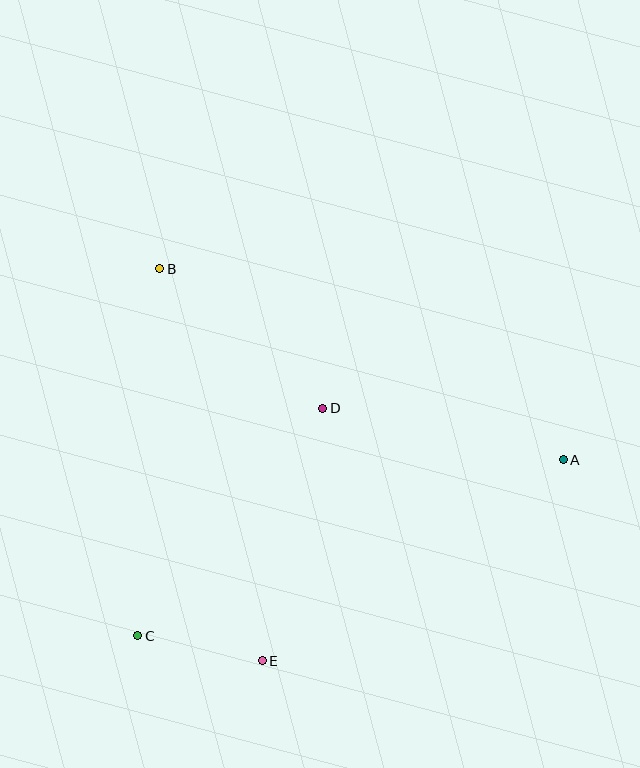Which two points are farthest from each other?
Points A and C are farthest from each other.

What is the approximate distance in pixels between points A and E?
The distance between A and E is approximately 362 pixels.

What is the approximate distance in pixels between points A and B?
The distance between A and B is approximately 446 pixels.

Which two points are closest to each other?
Points C and E are closest to each other.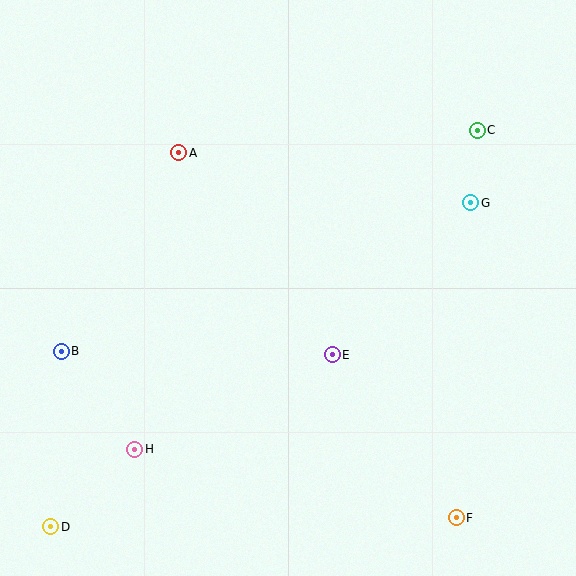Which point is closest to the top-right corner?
Point C is closest to the top-right corner.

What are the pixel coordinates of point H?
Point H is at (135, 449).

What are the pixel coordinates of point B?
Point B is at (61, 351).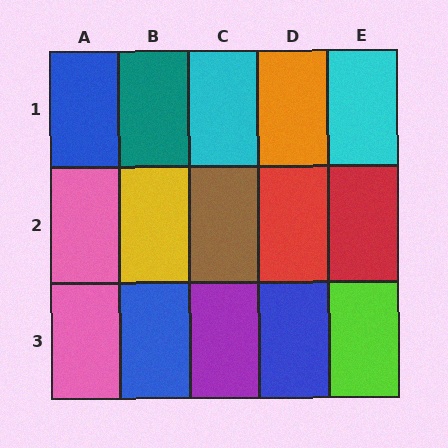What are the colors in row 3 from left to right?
Pink, blue, purple, blue, lime.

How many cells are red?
2 cells are red.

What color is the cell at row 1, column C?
Cyan.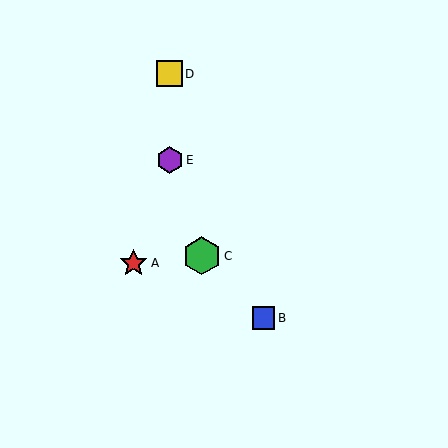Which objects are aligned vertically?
Objects D, E are aligned vertically.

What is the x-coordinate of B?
Object B is at x≈264.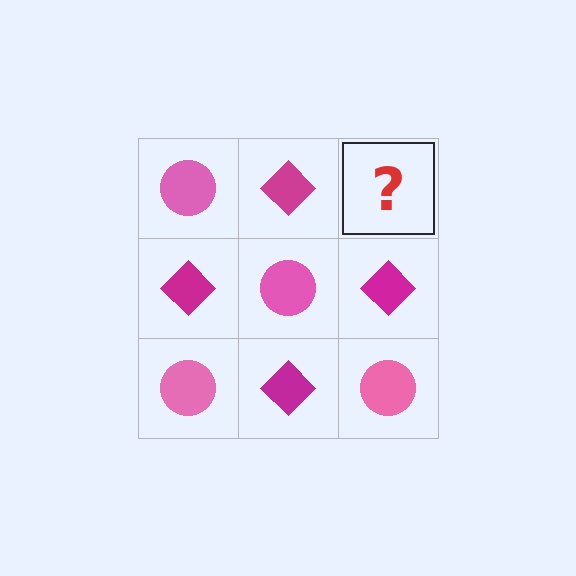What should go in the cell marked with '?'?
The missing cell should contain a pink circle.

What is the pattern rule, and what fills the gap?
The rule is that it alternates pink circle and magenta diamond in a checkerboard pattern. The gap should be filled with a pink circle.